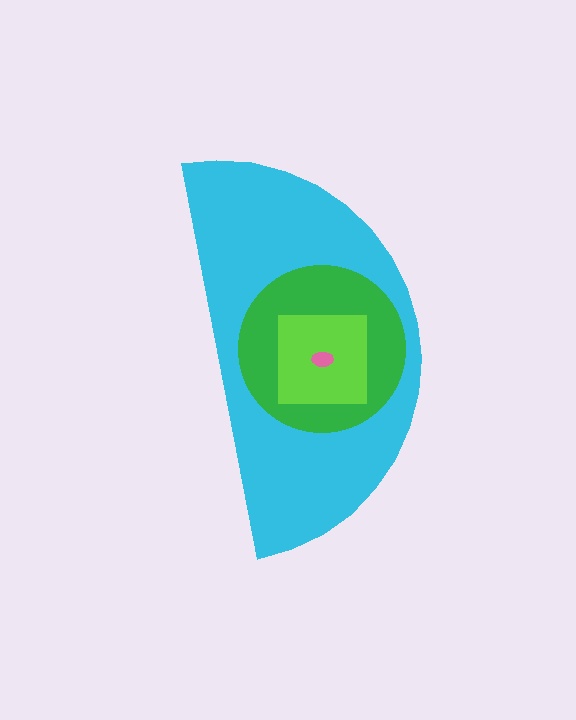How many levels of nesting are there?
4.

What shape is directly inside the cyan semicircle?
The green circle.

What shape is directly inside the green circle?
The lime square.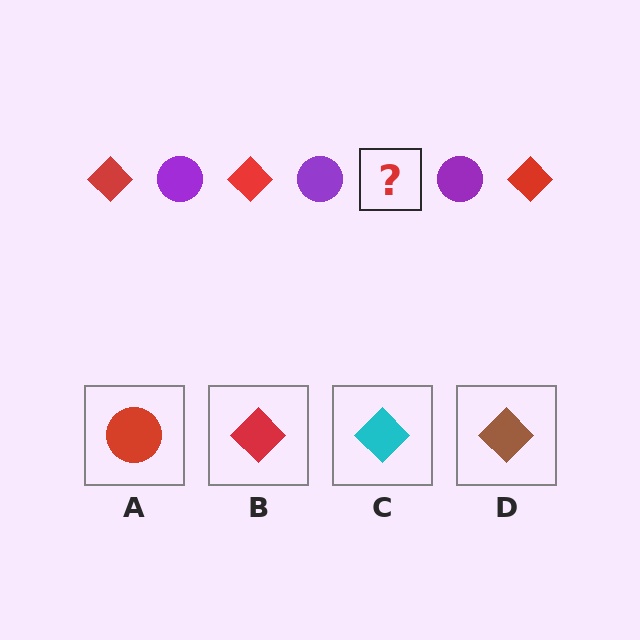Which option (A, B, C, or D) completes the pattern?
B.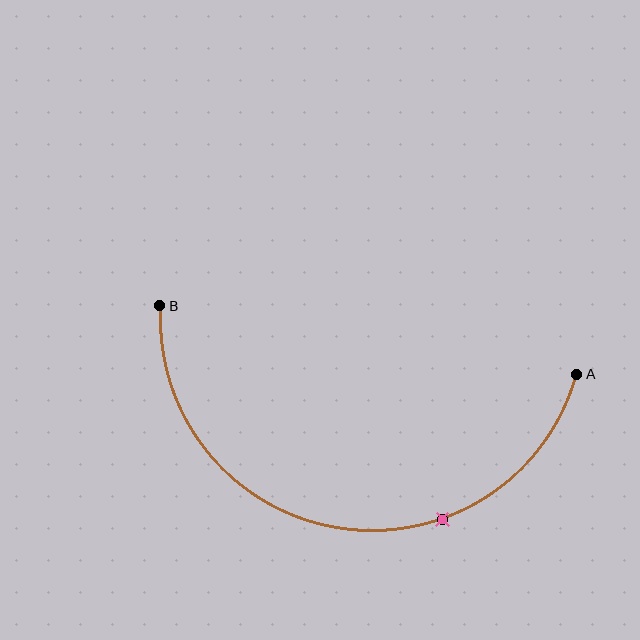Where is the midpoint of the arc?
The arc midpoint is the point on the curve farthest from the straight line joining A and B. It sits below that line.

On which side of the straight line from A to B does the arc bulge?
The arc bulges below the straight line connecting A and B.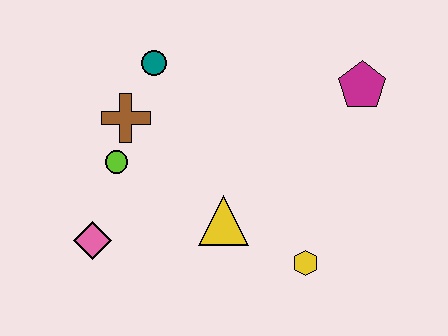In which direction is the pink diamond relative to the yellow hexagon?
The pink diamond is to the left of the yellow hexagon.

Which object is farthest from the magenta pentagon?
The pink diamond is farthest from the magenta pentagon.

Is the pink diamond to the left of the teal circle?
Yes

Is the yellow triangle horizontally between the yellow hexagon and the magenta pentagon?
No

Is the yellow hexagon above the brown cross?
No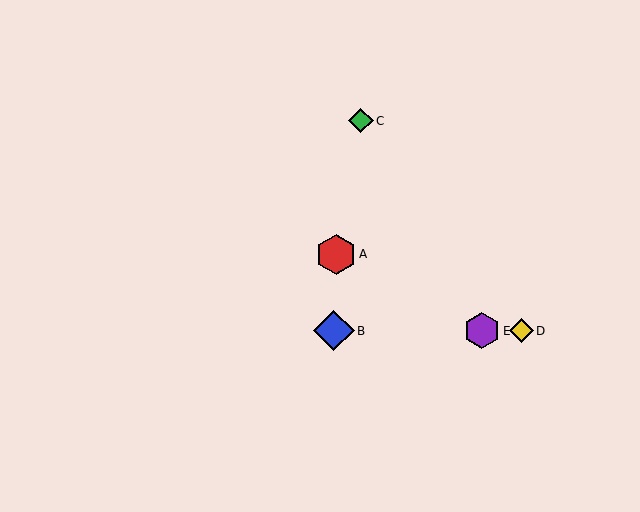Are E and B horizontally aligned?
Yes, both are at y≈331.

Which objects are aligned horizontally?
Objects B, D, E are aligned horizontally.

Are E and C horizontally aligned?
No, E is at y≈331 and C is at y≈121.